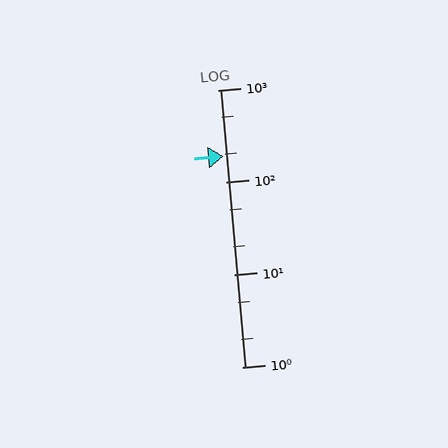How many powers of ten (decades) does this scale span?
The scale spans 3 decades, from 1 to 1000.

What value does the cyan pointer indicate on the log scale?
The pointer indicates approximately 190.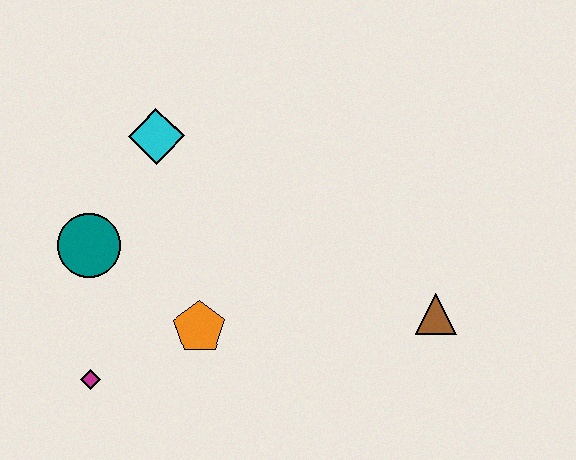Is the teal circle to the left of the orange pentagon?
Yes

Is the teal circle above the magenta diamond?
Yes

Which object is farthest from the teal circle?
The brown triangle is farthest from the teal circle.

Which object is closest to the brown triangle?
The orange pentagon is closest to the brown triangle.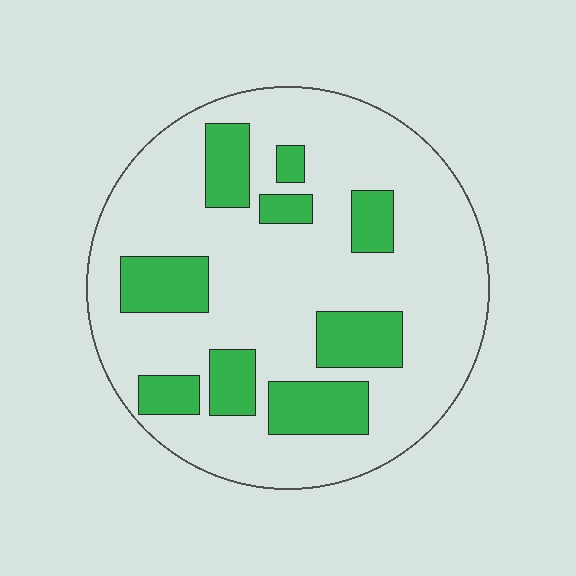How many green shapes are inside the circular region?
9.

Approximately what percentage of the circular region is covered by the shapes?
Approximately 25%.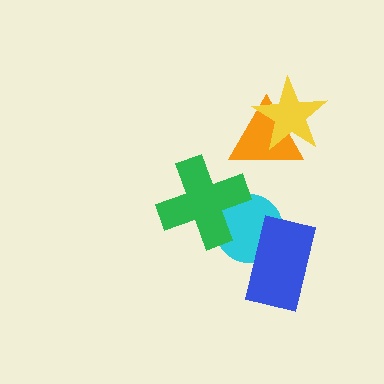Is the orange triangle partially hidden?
Yes, it is partially covered by another shape.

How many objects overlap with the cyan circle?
2 objects overlap with the cyan circle.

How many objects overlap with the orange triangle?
1 object overlaps with the orange triangle.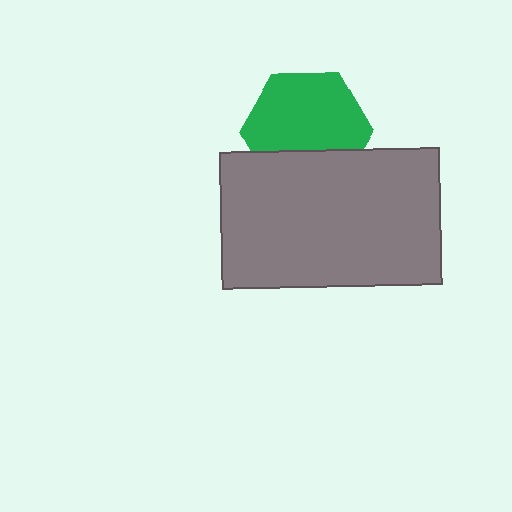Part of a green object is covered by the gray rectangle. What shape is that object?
It is a hexagon.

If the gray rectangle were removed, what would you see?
You would see the complete green hexagon.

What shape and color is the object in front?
The object in front is a gray rectangle.